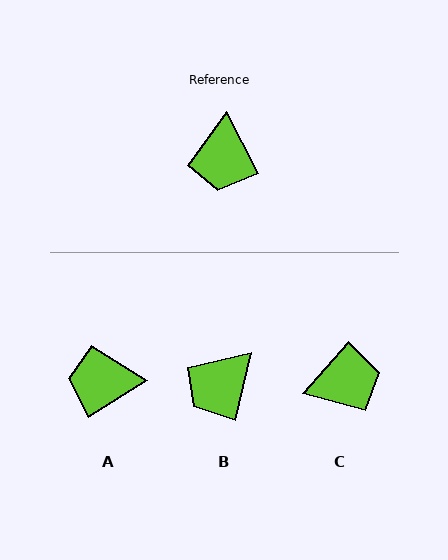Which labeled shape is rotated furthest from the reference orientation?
C, about 111 degrees away.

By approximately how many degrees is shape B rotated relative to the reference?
Approximately 41 degrees clockwise.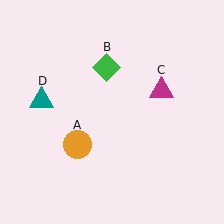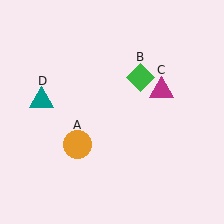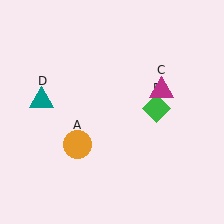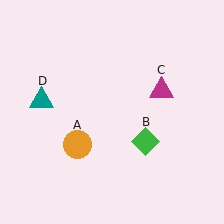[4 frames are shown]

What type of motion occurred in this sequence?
The green diamond (object B) rotated clockwise around the center of the scene.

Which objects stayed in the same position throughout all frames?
Orange circle (object A) and magenta triangle (object C) and teal triangle (object D) remained stationary.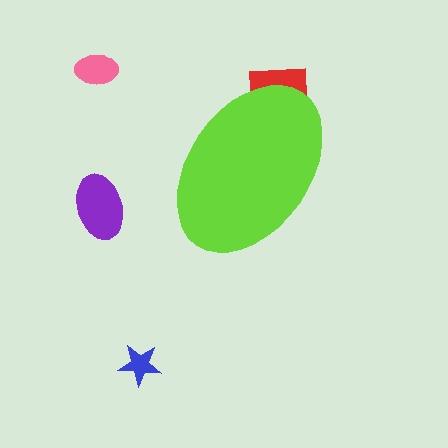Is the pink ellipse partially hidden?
No, the pink ellipse is fully visible.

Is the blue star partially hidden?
No, the blue star is fully visible.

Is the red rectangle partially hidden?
Yes, the red rectangle is partially hidden behind the lime ellipse.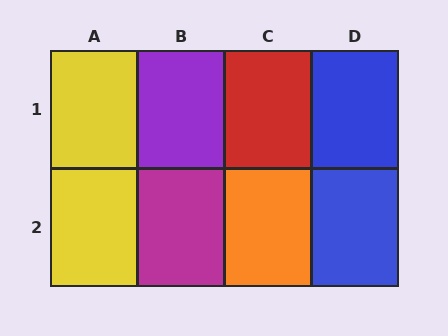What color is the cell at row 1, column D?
Blue.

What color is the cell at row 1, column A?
Yellow.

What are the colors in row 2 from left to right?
Yellow, magenta, orange, blue.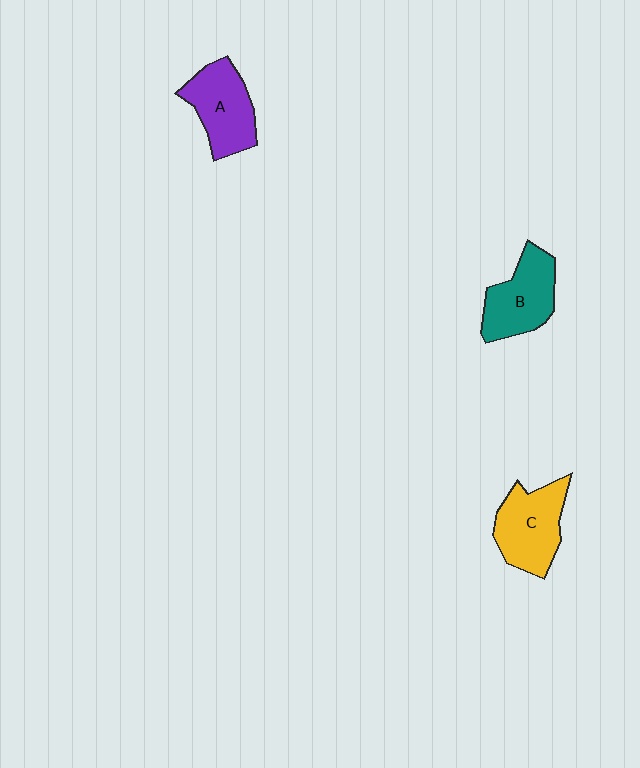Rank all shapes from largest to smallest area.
From largest to smallest: C (yellow), A (purple), B (teal).